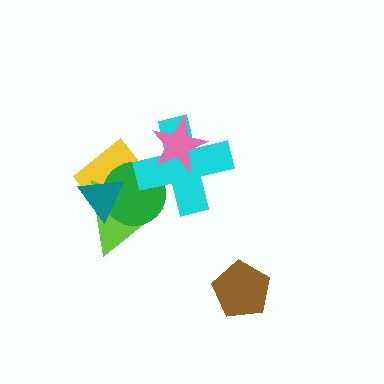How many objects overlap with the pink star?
1 object overlaps with the pink star.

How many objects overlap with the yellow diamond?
4 objects overlap with the yellow diamond.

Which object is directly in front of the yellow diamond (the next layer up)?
The lime triangle is directly in front of the yellow diamond.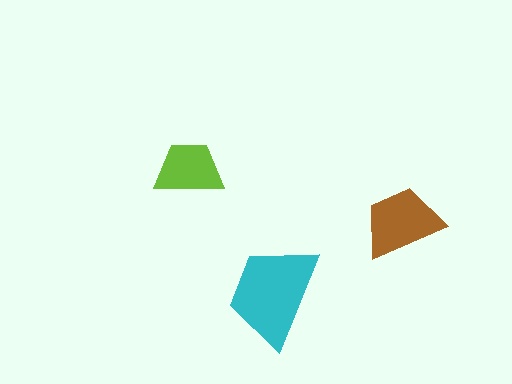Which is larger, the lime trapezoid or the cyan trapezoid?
The cyan one.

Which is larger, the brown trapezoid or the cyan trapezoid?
The cyan one.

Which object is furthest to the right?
The brown trapezoid is rightmost.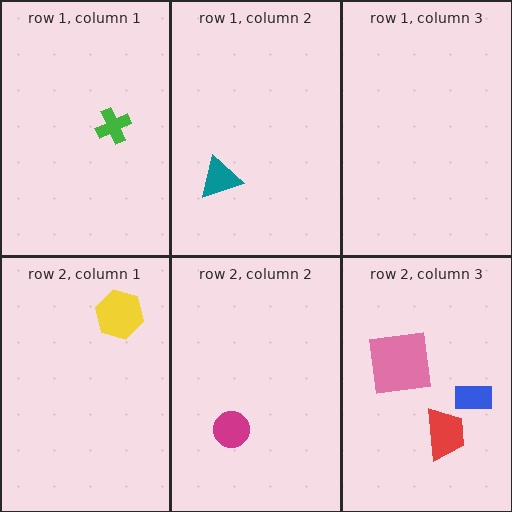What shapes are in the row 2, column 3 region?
The red trapezoid, the pink square, the blue rectangle.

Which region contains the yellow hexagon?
The row 2, column 1 region.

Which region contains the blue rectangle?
The row 2, column 3 region.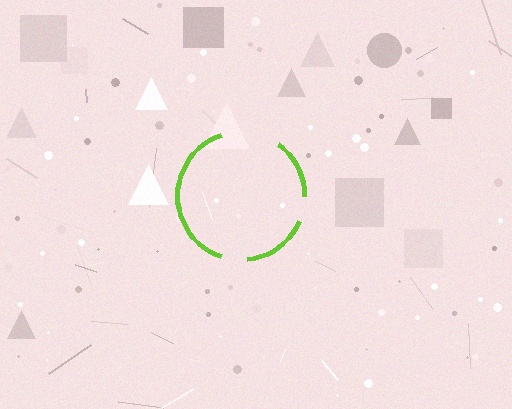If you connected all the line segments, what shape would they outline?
They would outline a circle.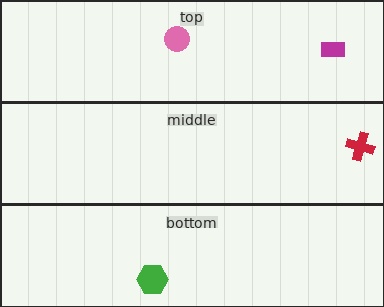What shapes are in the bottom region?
The green hexagon.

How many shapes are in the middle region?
1.